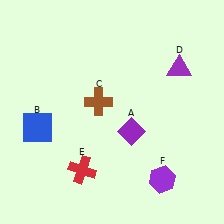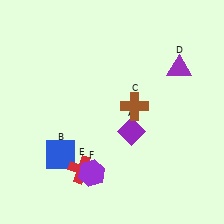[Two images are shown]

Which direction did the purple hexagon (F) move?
The purple hexagon (F) moved left.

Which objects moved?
The objects that moved are: the blue square (B), the brown cross (C), the purple hexagon (F).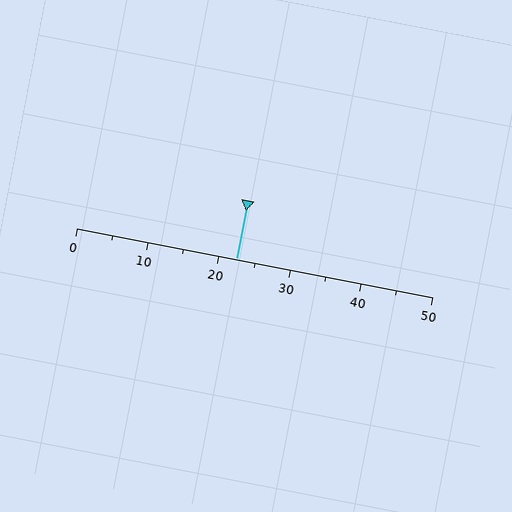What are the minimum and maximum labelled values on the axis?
The axis runs from 0 to 50.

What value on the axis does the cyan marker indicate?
The marker indicates approximately 22.5.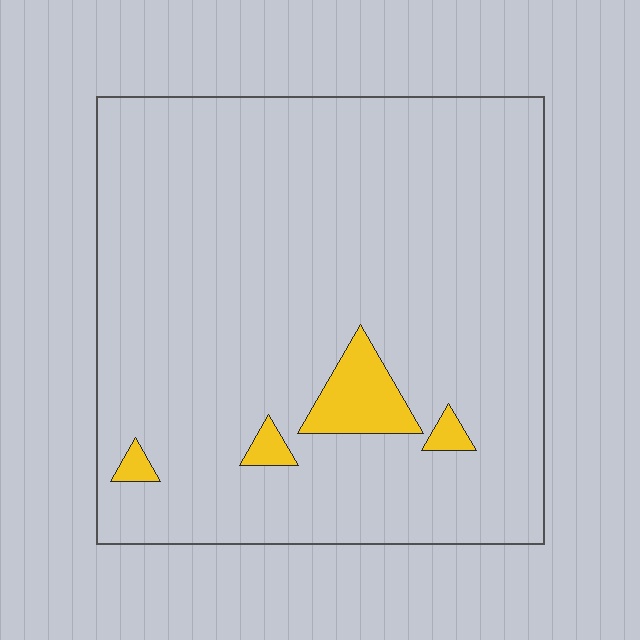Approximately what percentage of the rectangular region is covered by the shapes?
Approximately 5%.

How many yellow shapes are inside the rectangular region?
4.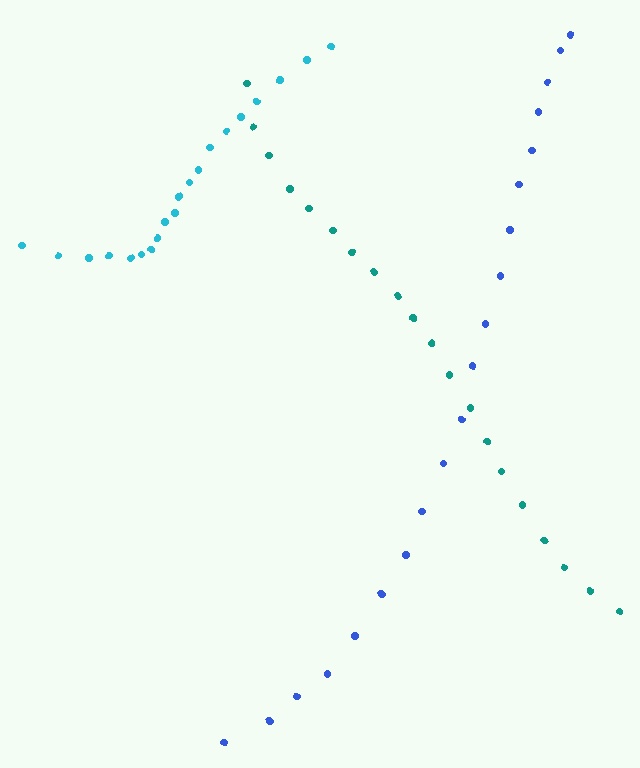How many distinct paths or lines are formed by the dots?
There are 3 distinct paths.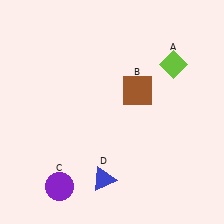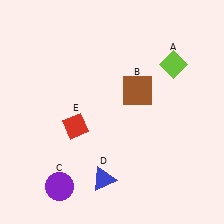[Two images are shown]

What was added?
A red diamond (E) was added in Image 2.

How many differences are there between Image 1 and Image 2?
There is 1 difference between the two images.